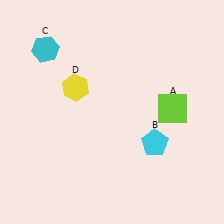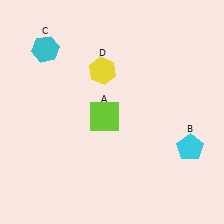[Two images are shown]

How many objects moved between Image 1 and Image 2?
3 objects moved between the two images.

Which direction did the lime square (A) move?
The lime square (A) moved left.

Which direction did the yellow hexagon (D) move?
The yellow hexagon (D) moved right.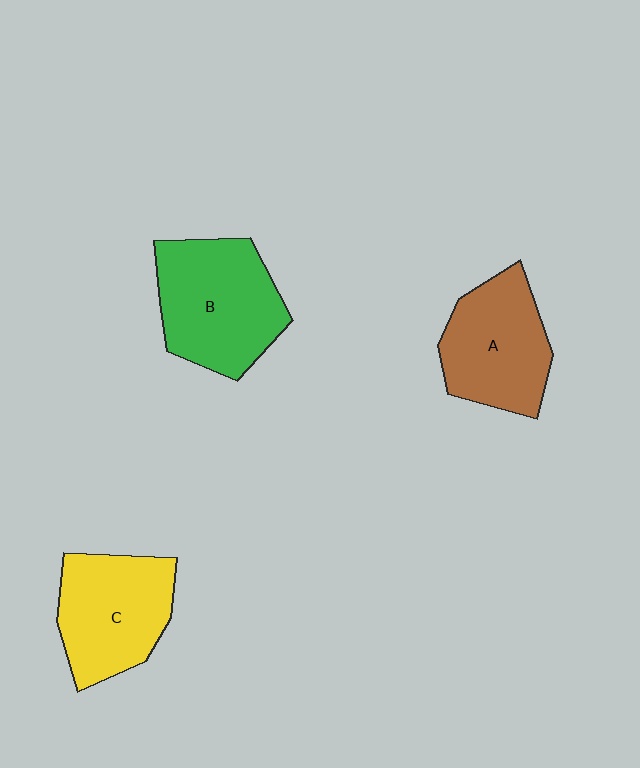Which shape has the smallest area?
Shape A (brown).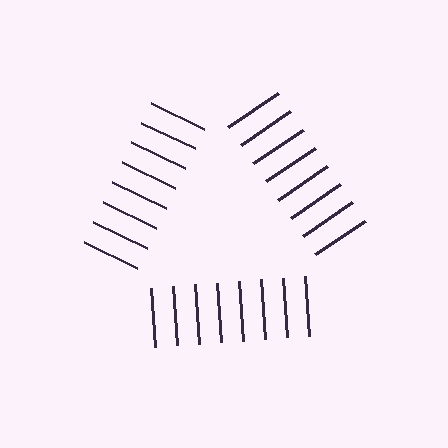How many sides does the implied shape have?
3 sides — the line-ends trace a triangle.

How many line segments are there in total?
24 — 8 along each of the 3 edges.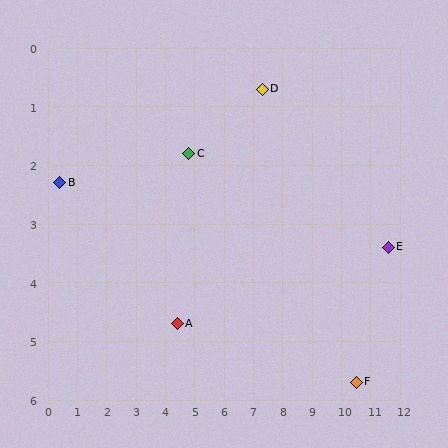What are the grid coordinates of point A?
Point A is at approximately (4.4, 4.7).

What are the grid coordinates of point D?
Point D is at approximately (7.3, 0.7).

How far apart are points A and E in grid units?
Points A and E are about 7.3 grid units apart.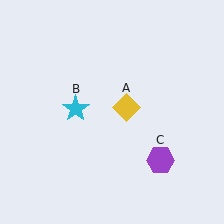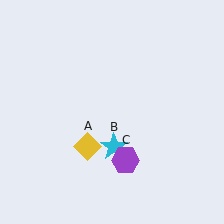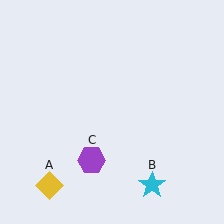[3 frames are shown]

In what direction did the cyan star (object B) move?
The cyan star (object B) moved down and to the right.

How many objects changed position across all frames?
3 objects changed position: yellow diamond (object A), cyan star (object B), purple hexagon (object C).